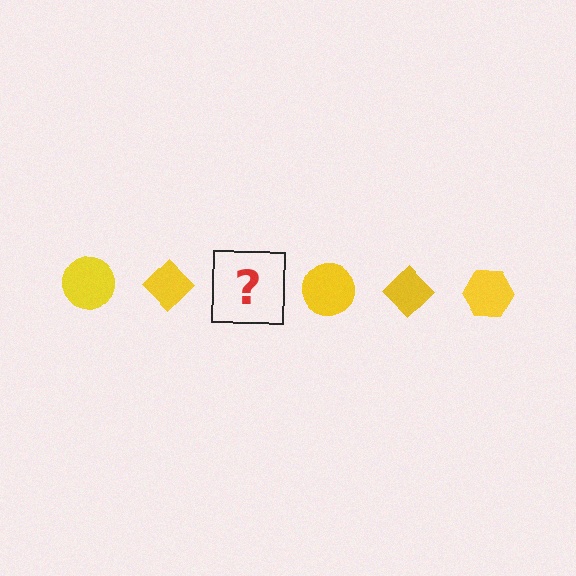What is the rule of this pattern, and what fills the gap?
The rule is that the pattern cycles through circle, diamond, hexagon shapes in yellow. The gap should be filled with a yellow hexagon.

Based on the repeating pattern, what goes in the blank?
The blank should be a yellow hexagon.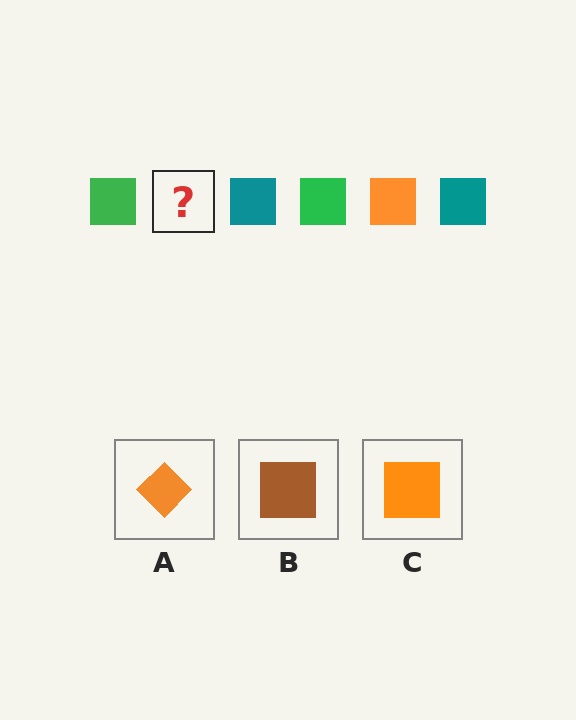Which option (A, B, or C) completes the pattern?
C.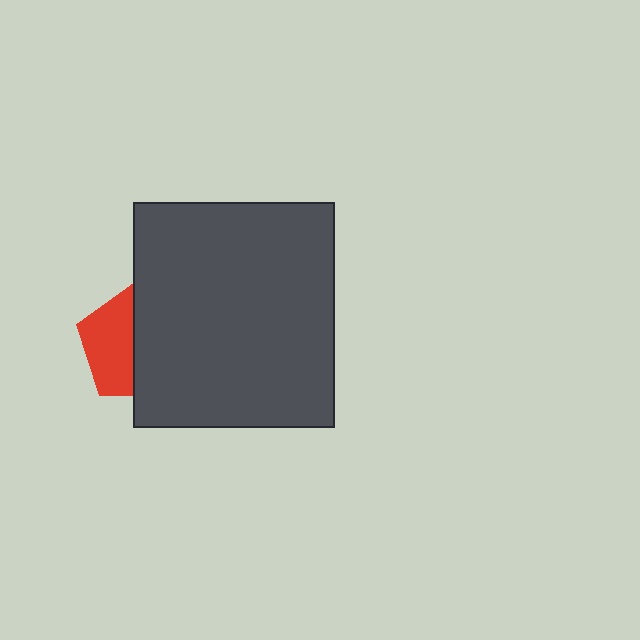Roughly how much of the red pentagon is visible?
About half of it is visible (roughly 46%).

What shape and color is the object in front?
The object in front is a dark gray rectangle.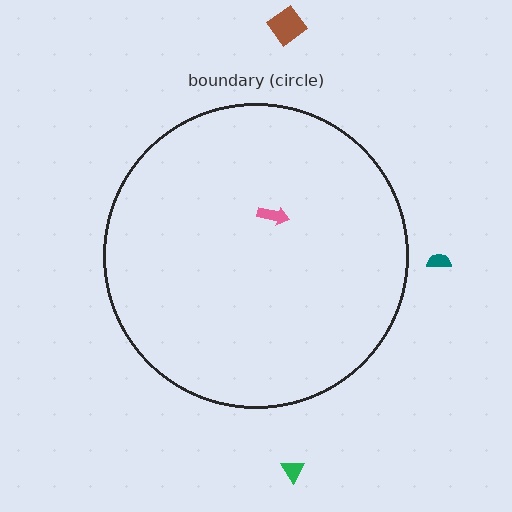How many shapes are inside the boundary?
1 inside, 3 outside.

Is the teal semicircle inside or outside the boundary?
Outside.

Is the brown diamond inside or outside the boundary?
Outside.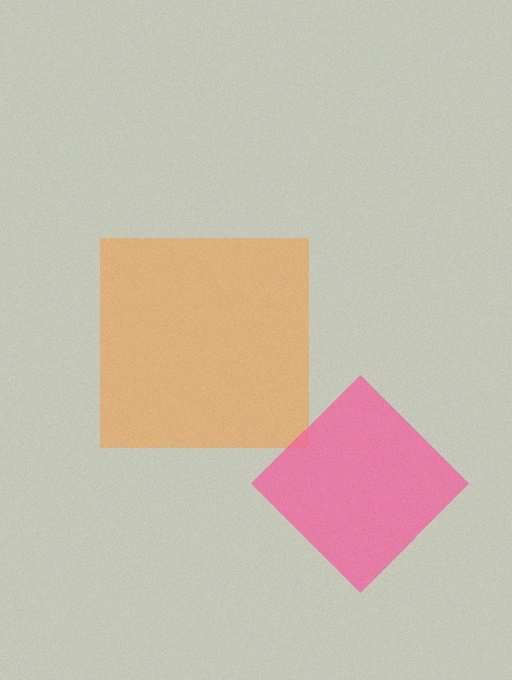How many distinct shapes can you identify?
There are 2 distinct shapes: an orange square, a pink diamond.